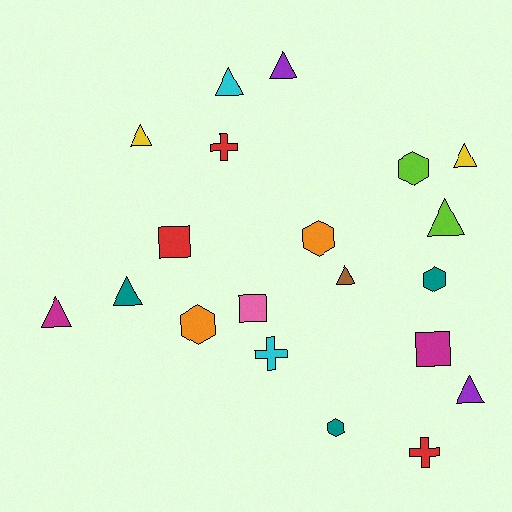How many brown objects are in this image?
There is 1 brown object.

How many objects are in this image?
There are 20 objects.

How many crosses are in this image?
There are 3 crosses.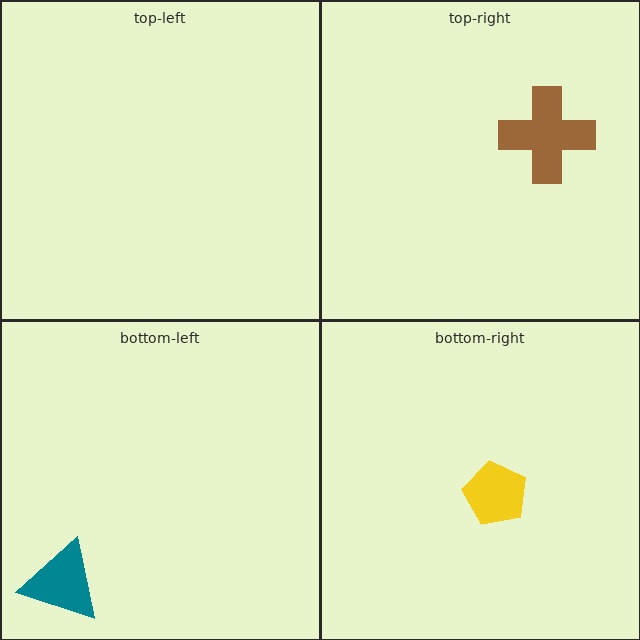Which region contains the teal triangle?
The bottom-left region.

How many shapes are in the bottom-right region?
1.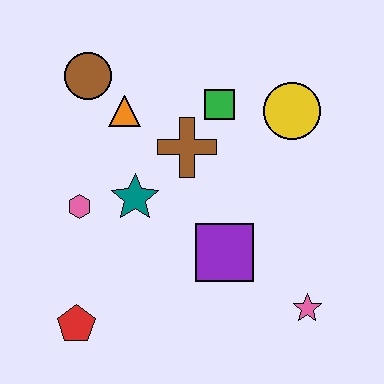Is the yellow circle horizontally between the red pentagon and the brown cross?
No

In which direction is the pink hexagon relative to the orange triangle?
The pink hexagon is below the orange triangle.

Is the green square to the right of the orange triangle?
Yes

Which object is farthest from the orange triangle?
The pink star is farthest from the orange triangle.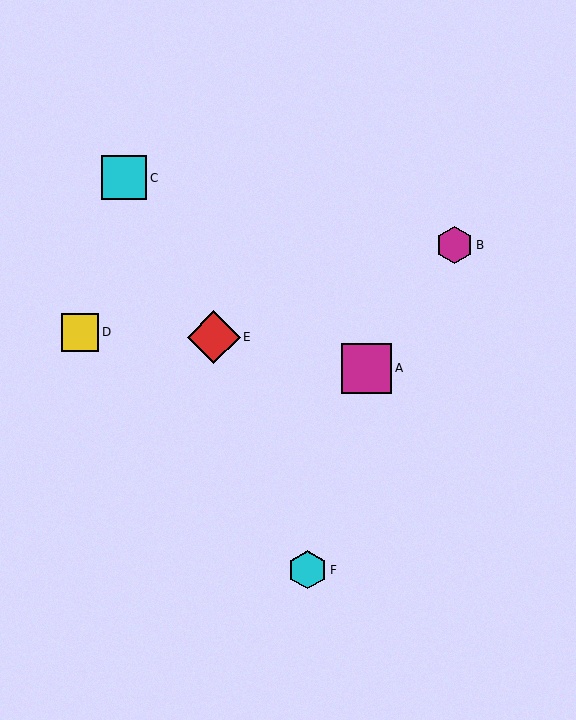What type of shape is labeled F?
Shape F is a cyan hexagon.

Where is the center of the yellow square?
The center of the yellow square is at (80, 332).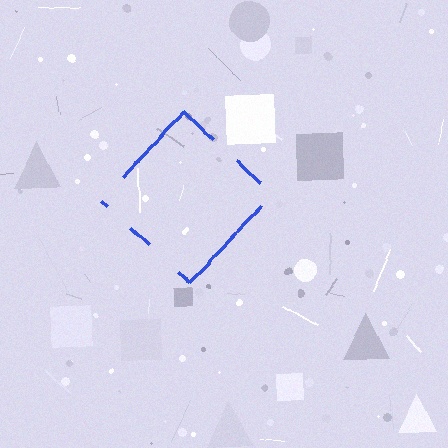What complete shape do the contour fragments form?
The contour fragments form a diamond.